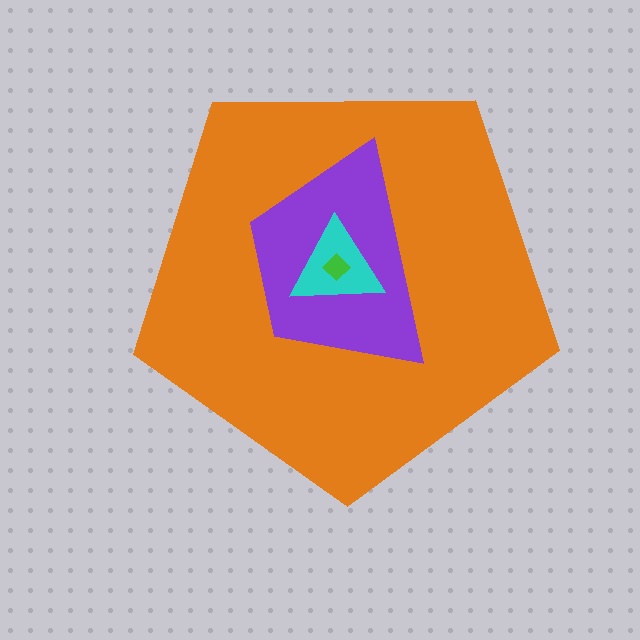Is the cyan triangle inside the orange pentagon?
Yes.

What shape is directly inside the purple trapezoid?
The cyan triangle.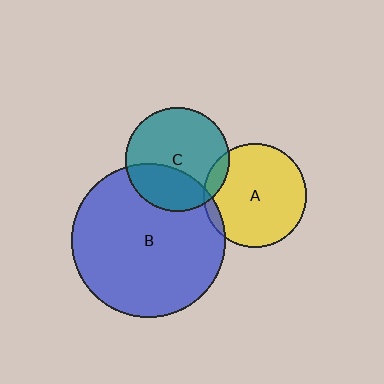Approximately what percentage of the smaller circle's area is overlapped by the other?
Approximately 10%.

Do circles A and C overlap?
Yes.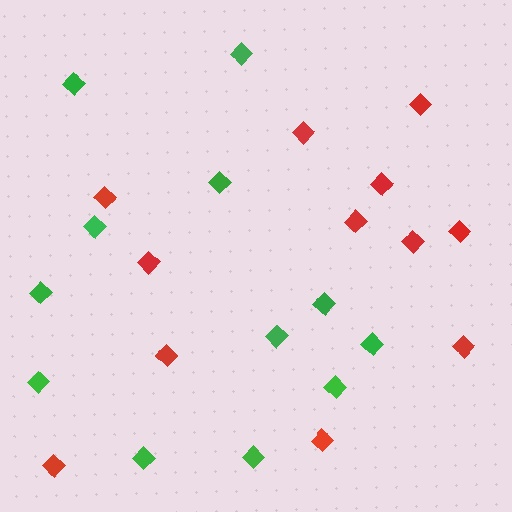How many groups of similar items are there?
There are 2 groups: one group of red diamonds (12) and one group of green diamonds (12).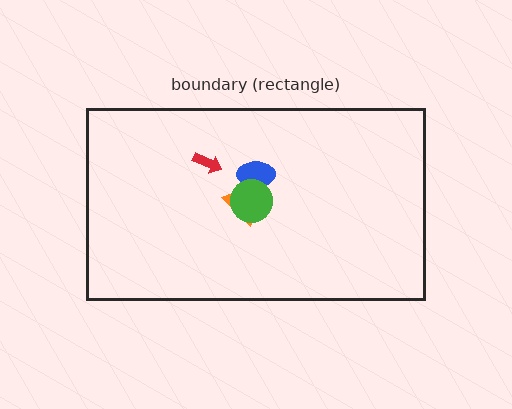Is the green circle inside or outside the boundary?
Inside.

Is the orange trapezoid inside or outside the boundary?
Inside.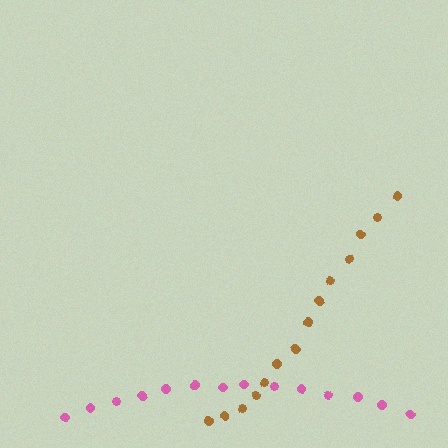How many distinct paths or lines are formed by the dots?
There are 2 distinct paths.